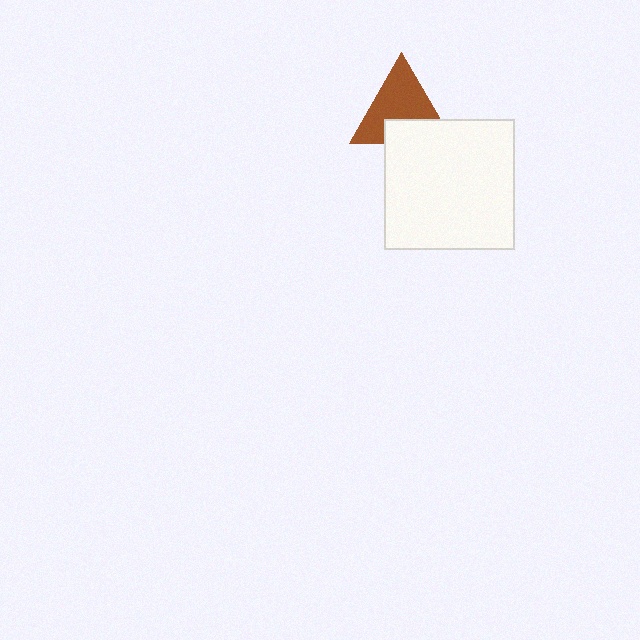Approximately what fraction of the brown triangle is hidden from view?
Roughly 32% of the brown triangle is hidden behind the white square.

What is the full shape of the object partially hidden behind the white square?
The partially hidden object is a brown triangle.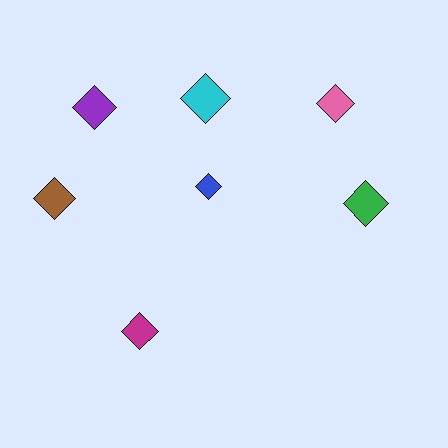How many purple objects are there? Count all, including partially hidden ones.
There is 1 purple object.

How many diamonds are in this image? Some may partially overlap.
There are 7 diamonds.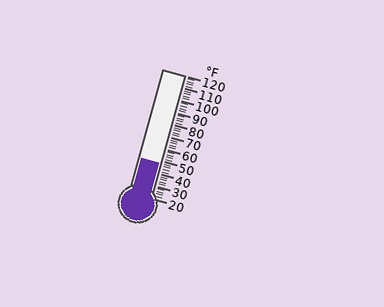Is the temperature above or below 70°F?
The temperature is below 70°F.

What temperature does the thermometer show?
The thermometer shows approximately 48°F.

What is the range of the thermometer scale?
The thermometer scale ranges from 20°F to 120°F.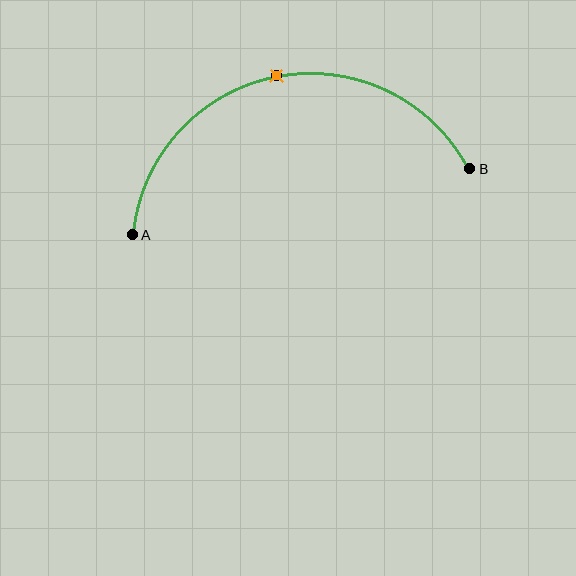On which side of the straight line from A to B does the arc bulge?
The arc bulges above the straight line connecting A and B.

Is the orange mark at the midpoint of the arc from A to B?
Yes. The orange mark lies on the arc at equal arc-length from both A and B — it is the arc midpoint.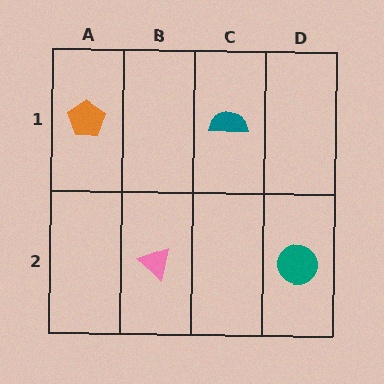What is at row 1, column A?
An orange pentagon.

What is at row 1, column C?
A teal semicircle.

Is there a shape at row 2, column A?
No, that cell is empty.